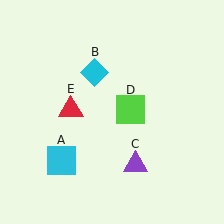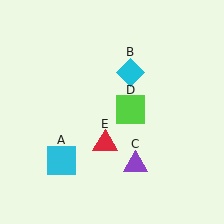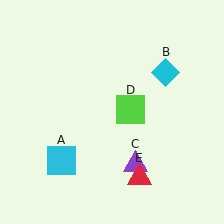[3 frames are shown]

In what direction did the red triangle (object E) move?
The red triangle (object E) moved down and to the right.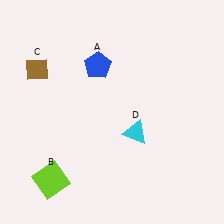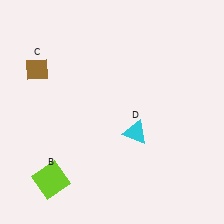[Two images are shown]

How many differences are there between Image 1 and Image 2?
There is 1 difference between the two images.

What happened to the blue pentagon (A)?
The blue pentagon (A) was removed in Image 2. It was in the top-left area of Image 1.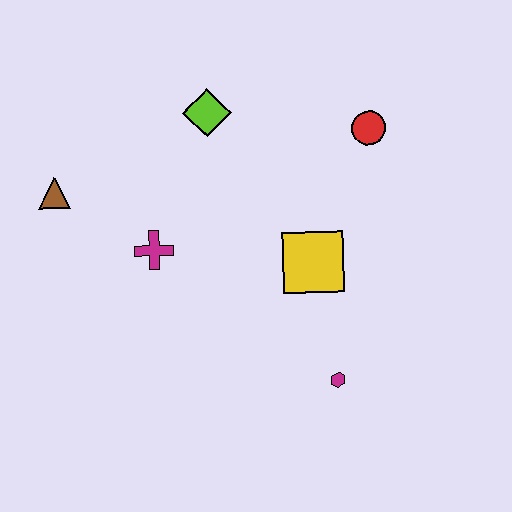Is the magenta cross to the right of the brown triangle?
Yes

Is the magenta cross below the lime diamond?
Yes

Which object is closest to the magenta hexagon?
The yellow square is closest to the magenta hexagon.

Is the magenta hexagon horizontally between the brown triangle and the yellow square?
No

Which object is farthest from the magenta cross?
The red circle is farthest from the magenta cross.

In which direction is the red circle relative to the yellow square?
The red circle is above the yellow square.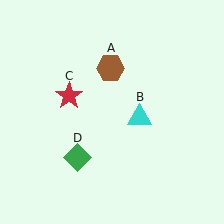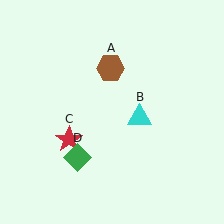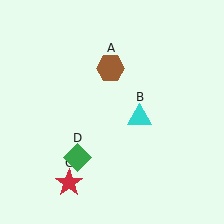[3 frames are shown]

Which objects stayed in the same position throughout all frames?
Brown hexagon (object A) and cyan triangle (object B) and green diamond (object D) remained stationary.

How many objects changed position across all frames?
1 object changed position: red star (object C).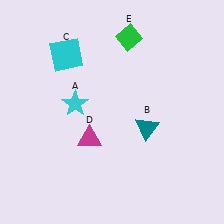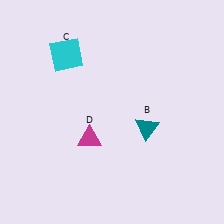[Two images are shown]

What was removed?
The cyan star (A), the green diamond (E) were removed in Image 2.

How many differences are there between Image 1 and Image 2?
There are 2 differences between the two images.